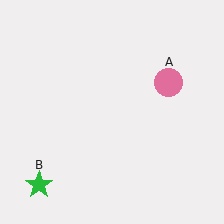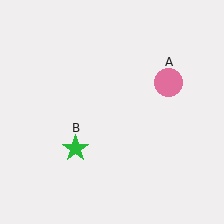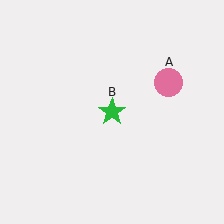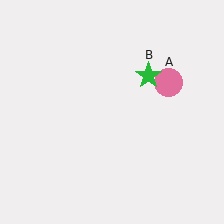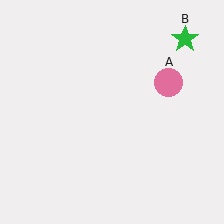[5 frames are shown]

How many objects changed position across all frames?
1 object changed position: green star (object B).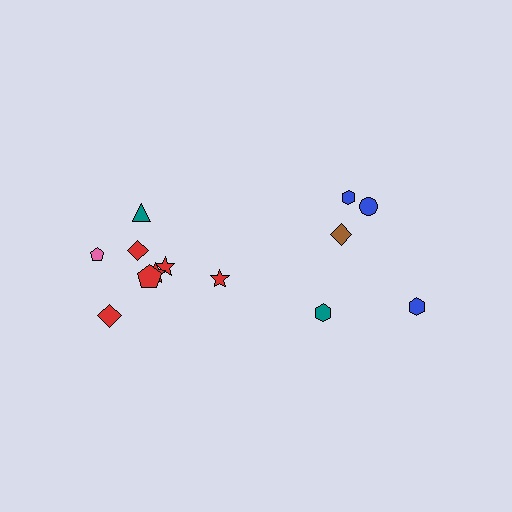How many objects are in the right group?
There are 5 objects.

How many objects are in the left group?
There are 8 objects.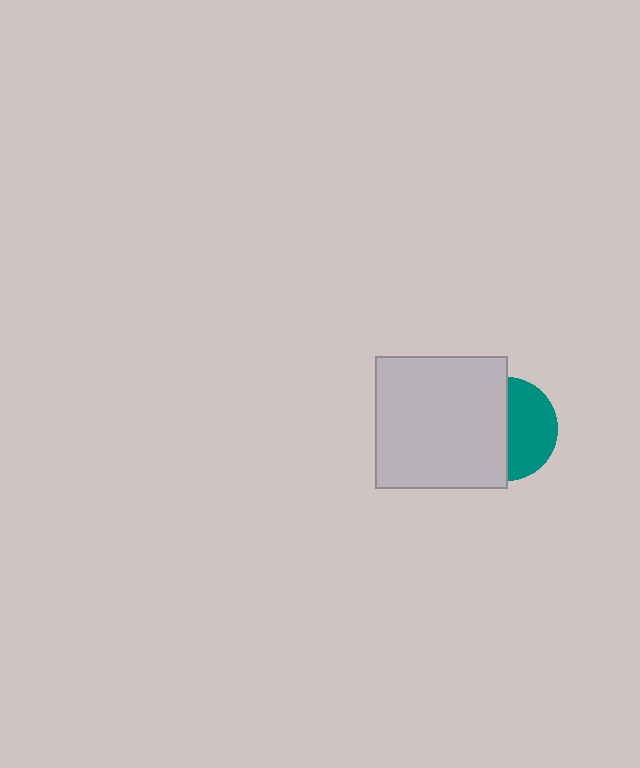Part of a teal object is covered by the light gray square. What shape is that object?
It is a circle.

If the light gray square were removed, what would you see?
You would see the complete teal circle.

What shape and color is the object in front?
The object in front is a light gray square.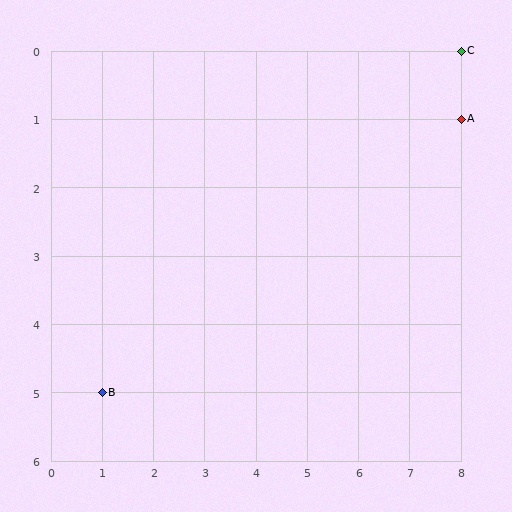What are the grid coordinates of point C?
Point C is at grid coordinates (8, 0).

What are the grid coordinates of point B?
Point B is at grid coordinates (1, 5).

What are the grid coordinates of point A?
Point A is at grid coordinates (8, 1).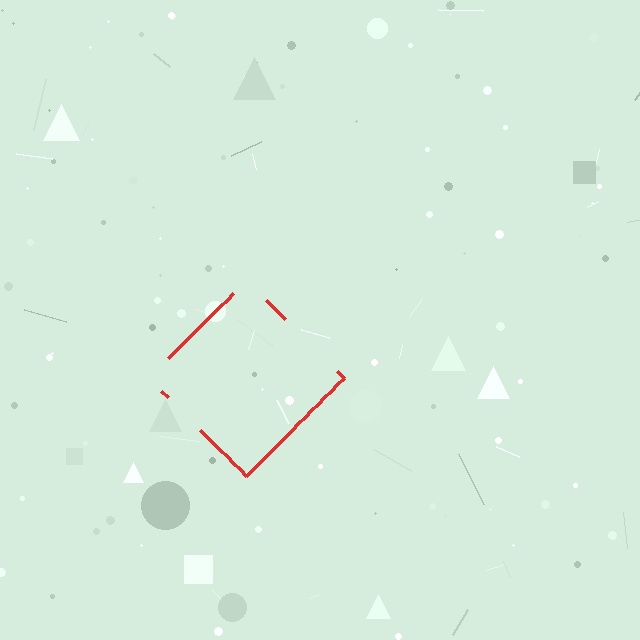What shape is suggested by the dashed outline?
The dashed outline suggests a diamond.